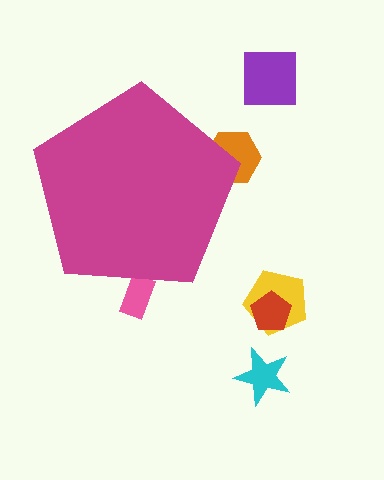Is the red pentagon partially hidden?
No, the red pentagon is fully visible.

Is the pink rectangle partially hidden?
Yes, the pink rectangle is partially hidden behind the magenta pentagon.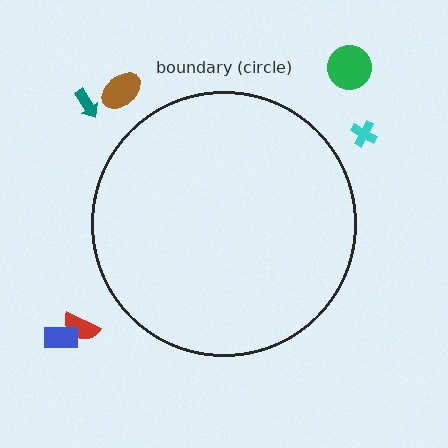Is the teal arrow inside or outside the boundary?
Outside.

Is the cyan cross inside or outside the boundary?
Outside.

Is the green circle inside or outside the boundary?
Outside.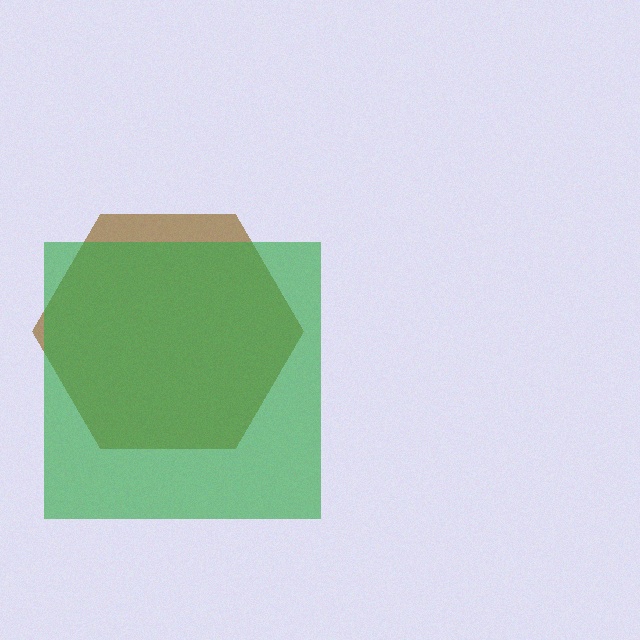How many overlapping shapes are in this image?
There are 2 overlapping shapes in the image.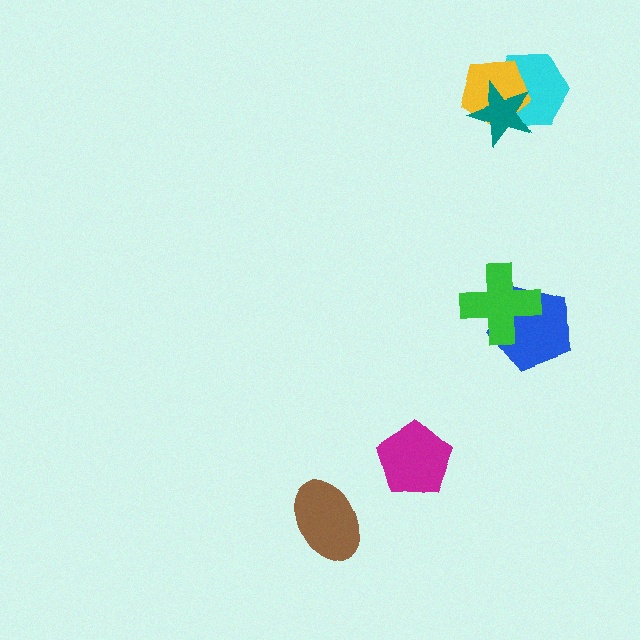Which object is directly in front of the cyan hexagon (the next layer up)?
The yellow pentagon is directly in front of the cyan hexagon.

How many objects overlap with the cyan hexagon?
2 objects overlap with the cyan hexagon.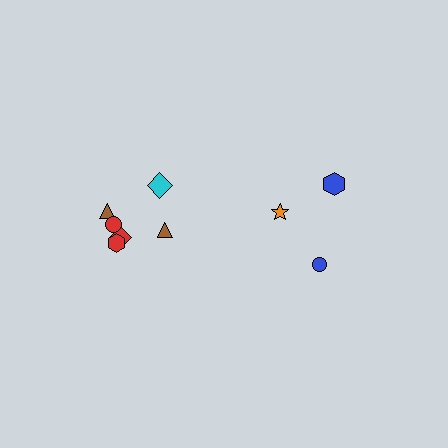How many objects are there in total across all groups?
There are 9 objects.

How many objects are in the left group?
There are 6 objects.